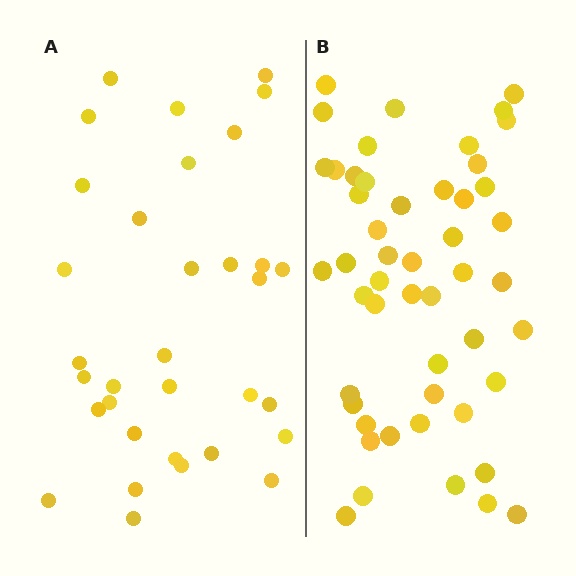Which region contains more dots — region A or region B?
Region B (the right region) has more dots.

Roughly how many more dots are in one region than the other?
Region B has approximately 15 more dots than region A.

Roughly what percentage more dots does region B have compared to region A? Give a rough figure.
About 50% more.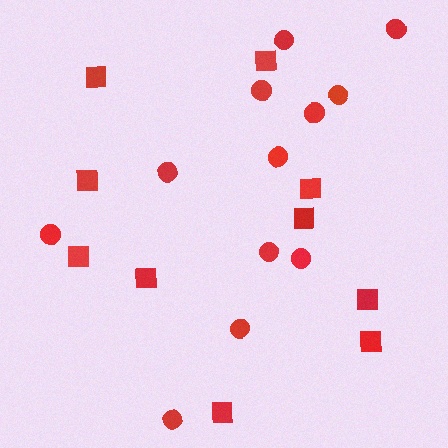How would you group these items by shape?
There are 2 groups: one group of circles (12) and one group of squares (10).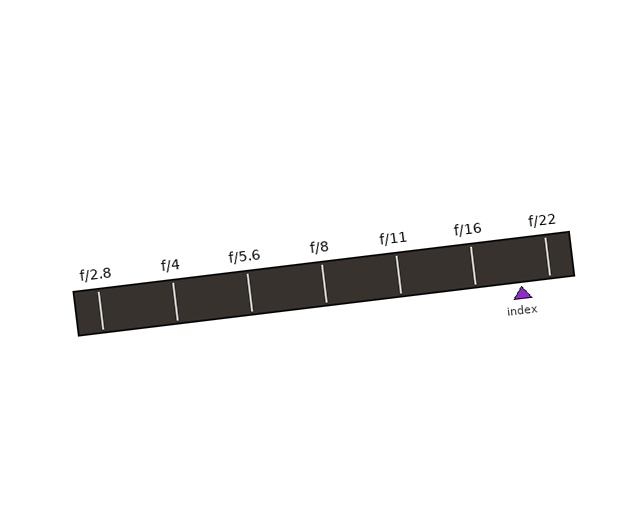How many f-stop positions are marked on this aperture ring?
There are 7 f-stop positions marked.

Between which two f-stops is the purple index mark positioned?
The index mark is between f/16 and f/22.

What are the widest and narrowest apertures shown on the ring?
The widest aperture shown is f/2.8 and the narrowest is f/22.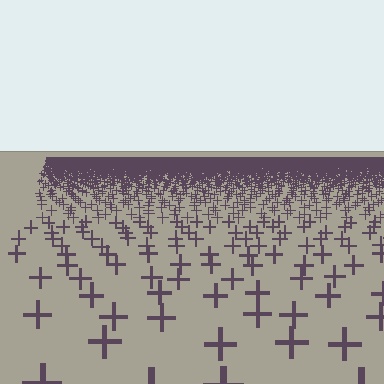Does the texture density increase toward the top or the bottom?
Density increases toward the top.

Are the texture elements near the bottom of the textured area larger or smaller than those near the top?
Larger. Near the bottom, elements are closer to the viewer and appear at a bigger on-screen size.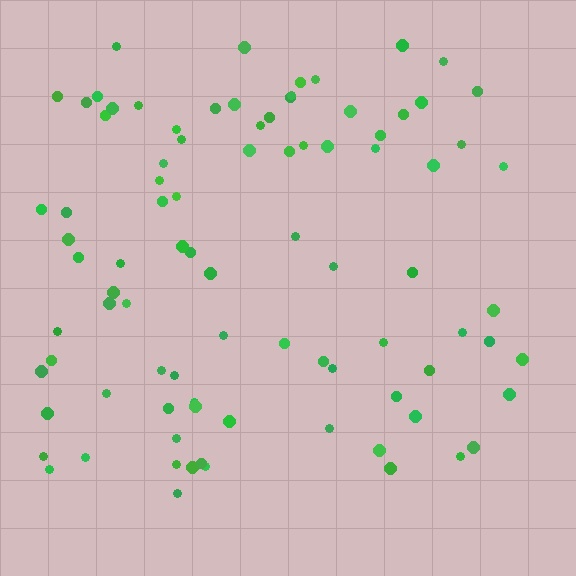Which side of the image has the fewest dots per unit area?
The right.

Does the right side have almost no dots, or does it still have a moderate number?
Still a moderate number, just noticeably fewer than the left.